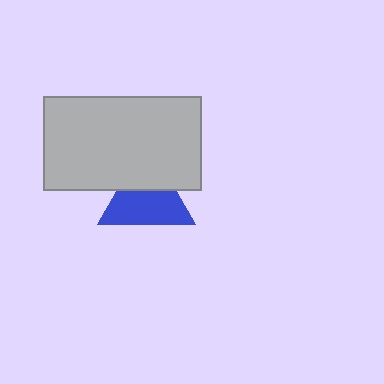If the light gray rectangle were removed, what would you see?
You would see the complete blue triangle.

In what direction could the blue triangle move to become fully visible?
The blue triangle could move down. That would shift it out from behind the light gray rectangle entirely.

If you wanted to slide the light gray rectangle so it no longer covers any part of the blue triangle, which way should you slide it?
Slide it up — that is the most direct way to separate the two shapes.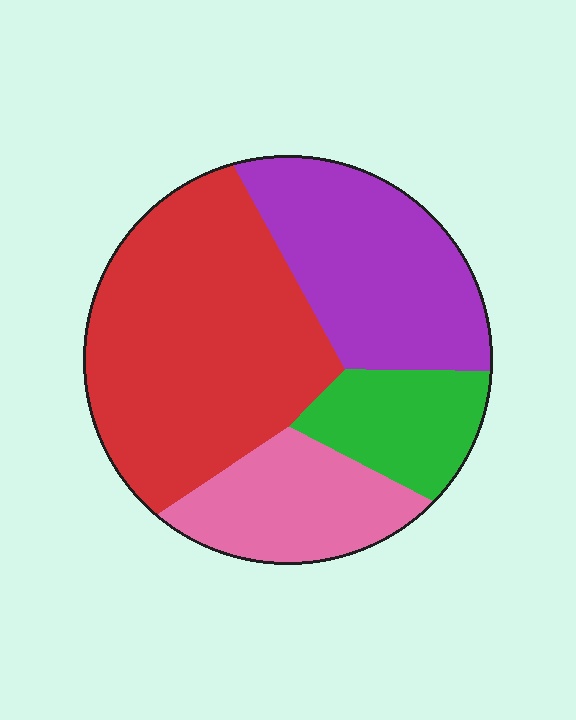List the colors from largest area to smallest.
From largest to smallest: red, purple, pink, green.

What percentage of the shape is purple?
Purple covers around 25% of the shape.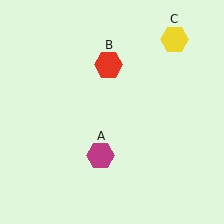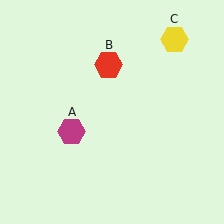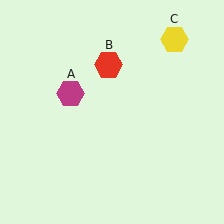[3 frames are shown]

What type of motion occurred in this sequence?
The magenta hexagon (object A) rotated clockwise around the center of the scene.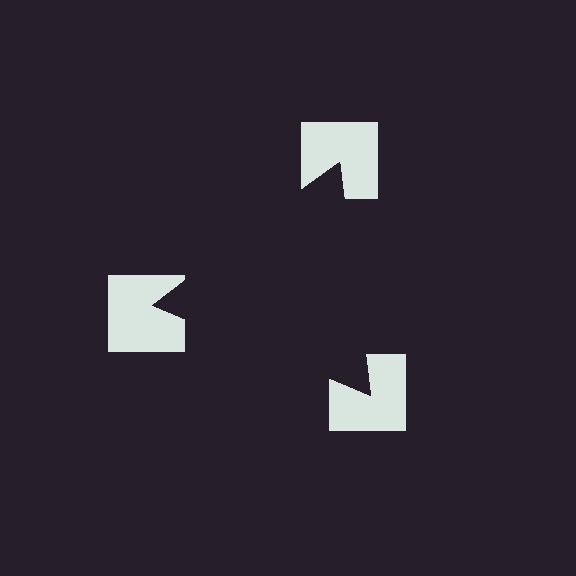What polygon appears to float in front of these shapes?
An illusory triangle — its edges are inferred from the aligned wedge cuts in the notched squares, not physically drawn.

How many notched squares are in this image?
There are 3 — one at each vertex of the illusory triangle.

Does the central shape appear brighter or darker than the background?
It typically appears slightly darker than the background, even though no actual brightness change is drawn.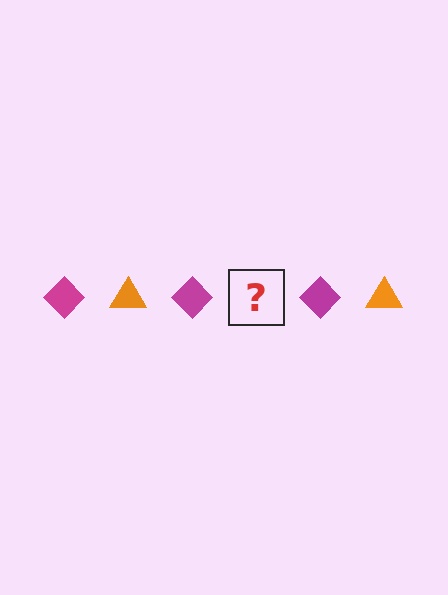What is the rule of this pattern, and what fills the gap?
The rule is that the pattern alternates between magenta diamond and orange triangle. The gap should be filled with an orange triangle.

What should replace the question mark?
The question mark should be replaced with an orange triangle.